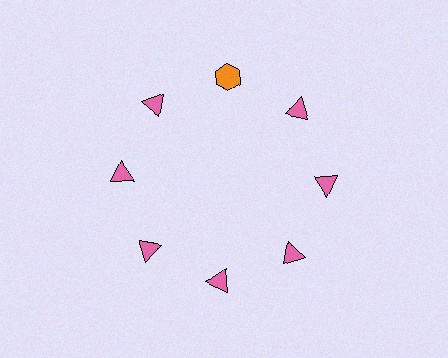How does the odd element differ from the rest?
It differs in both color (orange instead of pink) and shape (hexagon instead of triangle).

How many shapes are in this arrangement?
There are 8 shapes arranged in a ring pattern.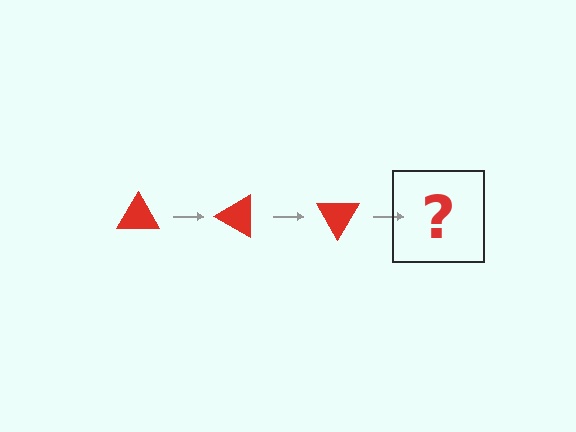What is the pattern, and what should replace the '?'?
The pattern is that the triangle rotates 30 degrees each step. The '?' should be a red triangle rotated 90 degrees.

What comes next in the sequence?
The next element should be a red triangle rotated 90 degrees.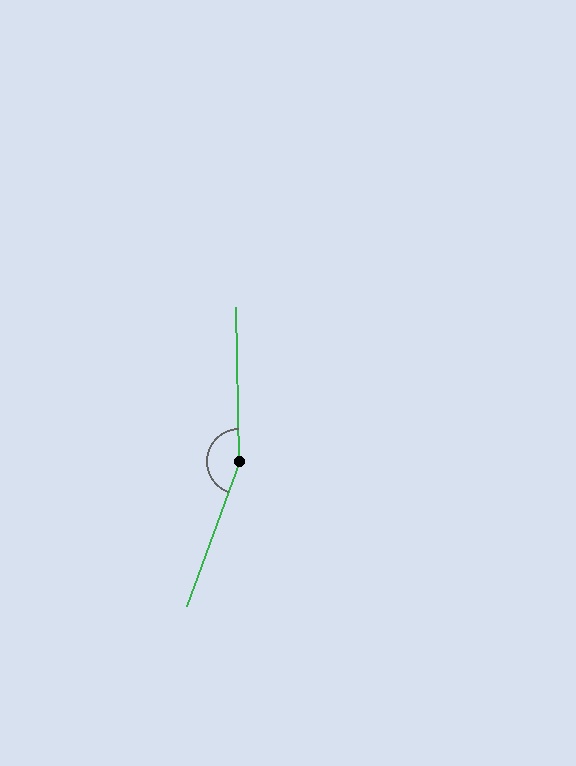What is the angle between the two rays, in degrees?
Approximately 159 degrees.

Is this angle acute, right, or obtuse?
It is obtuse.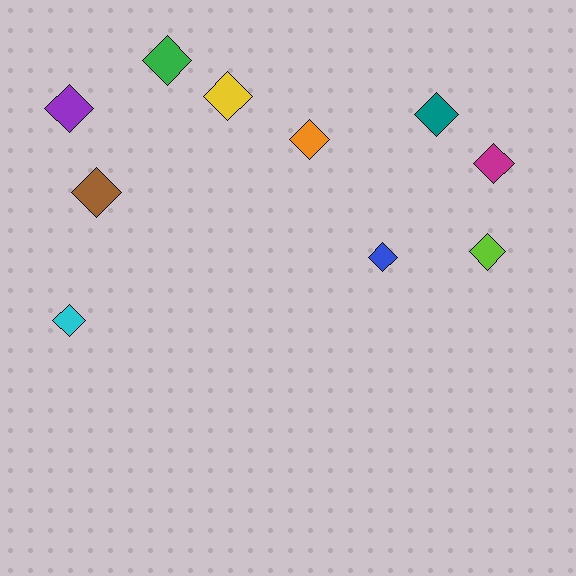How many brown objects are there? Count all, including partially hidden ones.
There is 1 brown object.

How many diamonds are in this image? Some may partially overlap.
There are 10 diamonds.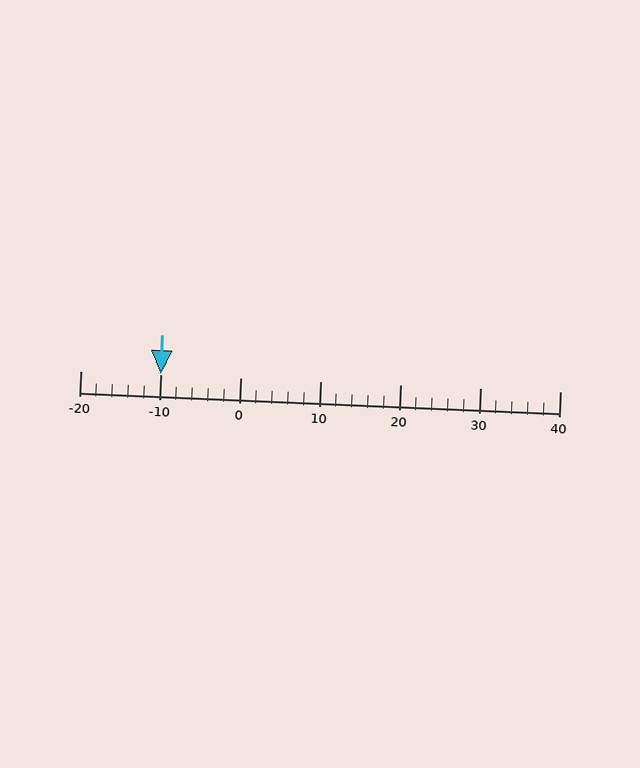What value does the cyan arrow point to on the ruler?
The cyan arrow points to approximately -10.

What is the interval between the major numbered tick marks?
The major tick marks are spaced 10 units apart.